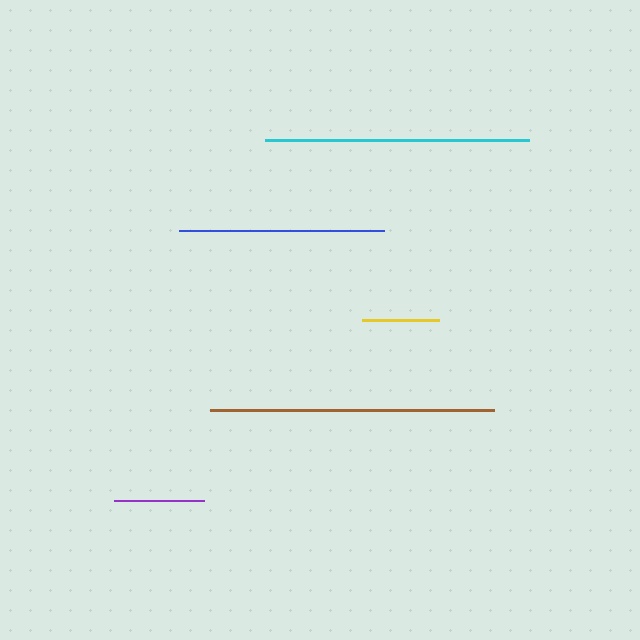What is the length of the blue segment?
The blue segment is approximately 205 pixels long.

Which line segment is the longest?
The brown line is the longest at approximately 284 pixels.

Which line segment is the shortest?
The yellow line is the shortest at approximately 77 pixels.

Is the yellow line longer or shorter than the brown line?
The brown line is longer than the yellow line.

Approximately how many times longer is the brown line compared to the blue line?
The brown line is approximately 1.4 times the length of the blue line.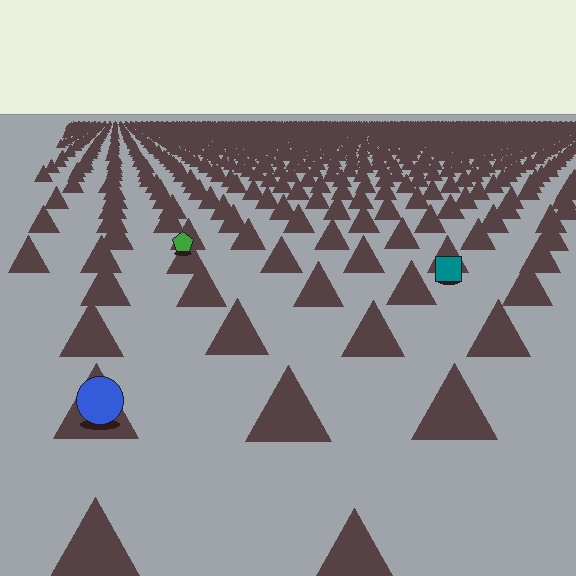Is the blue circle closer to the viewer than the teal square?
Yes. The blue circle is closer — you can tell from the texture gradient: the ground texture is coarser near it.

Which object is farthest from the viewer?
The green pentagon is farthest from the viewer. It appears smaller and the ground texture around it is denser.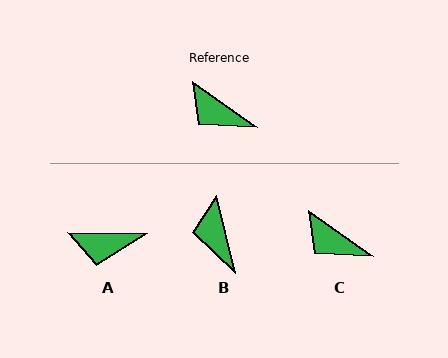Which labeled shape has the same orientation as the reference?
C.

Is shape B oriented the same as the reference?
No, it is off by about 41 degrees.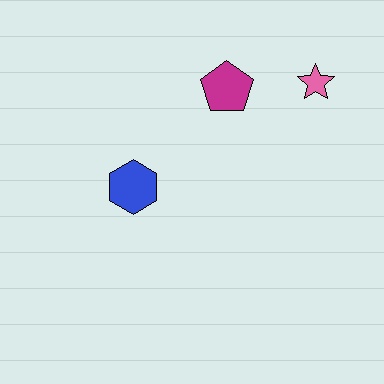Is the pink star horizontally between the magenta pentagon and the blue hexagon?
No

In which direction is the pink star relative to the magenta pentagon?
The pink star is to the right of the magenta pentagon.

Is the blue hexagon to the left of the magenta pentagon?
Yes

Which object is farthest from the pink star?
The blue hexagon is farthest from the pink star.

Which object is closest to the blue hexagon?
The magenta pentagon is closest to the blue hexagon.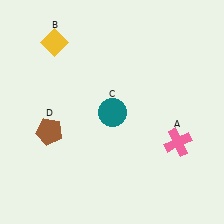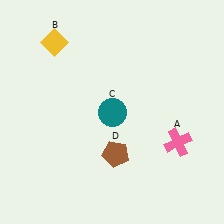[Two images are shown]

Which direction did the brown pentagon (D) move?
The brown pentagon (D) moved right.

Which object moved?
The brown pentagon (D) moved right.